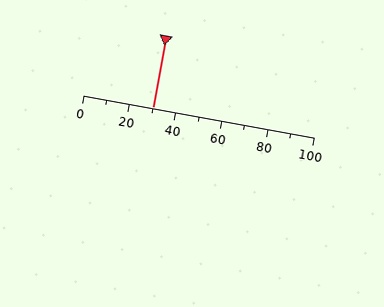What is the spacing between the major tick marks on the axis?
The major ticks are spaced 20 apart.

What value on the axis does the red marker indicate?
The marker indicates approximately 30.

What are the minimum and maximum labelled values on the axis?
The axis runs from 0 to 100.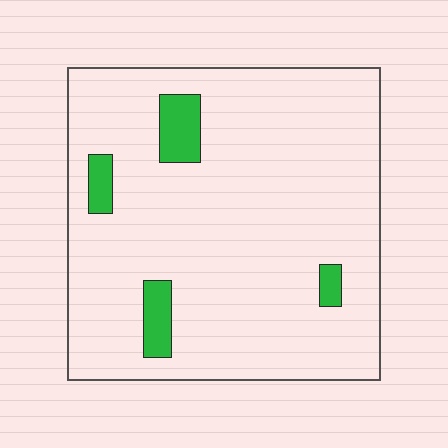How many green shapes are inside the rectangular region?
4.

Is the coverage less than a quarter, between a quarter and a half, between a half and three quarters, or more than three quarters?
Less than a quarter.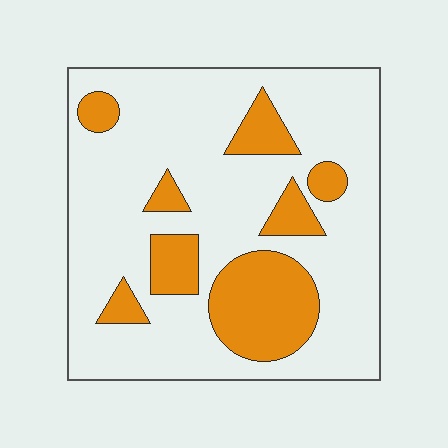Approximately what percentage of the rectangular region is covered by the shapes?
Approximately 25%.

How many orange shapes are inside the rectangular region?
8.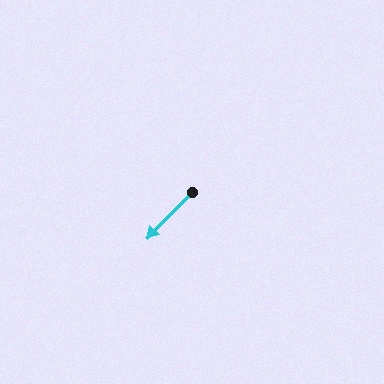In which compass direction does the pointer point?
Southwest.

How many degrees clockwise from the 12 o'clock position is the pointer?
Approximately 224 degrees.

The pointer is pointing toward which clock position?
Roughly 7 o'clock.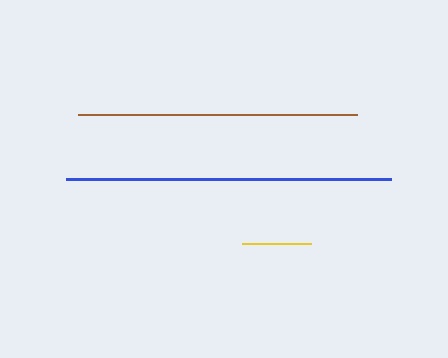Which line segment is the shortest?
The yellow line is the shortest at approximately 69 pixels.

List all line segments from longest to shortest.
From longest to shortest: blue, brown, yellow.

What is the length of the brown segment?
The brown segment is approximately 279 pixels long.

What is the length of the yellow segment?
The yellow segment is approximately 69 pixels long.